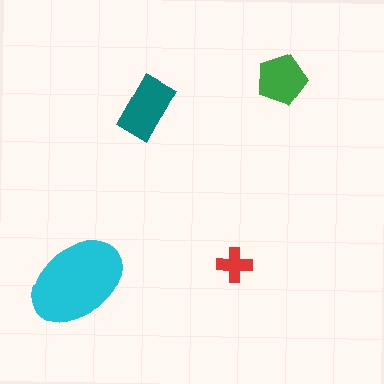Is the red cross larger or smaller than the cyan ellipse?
Smaller.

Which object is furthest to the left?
The cyan ellipse is leftmost.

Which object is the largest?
The cyan ellipse.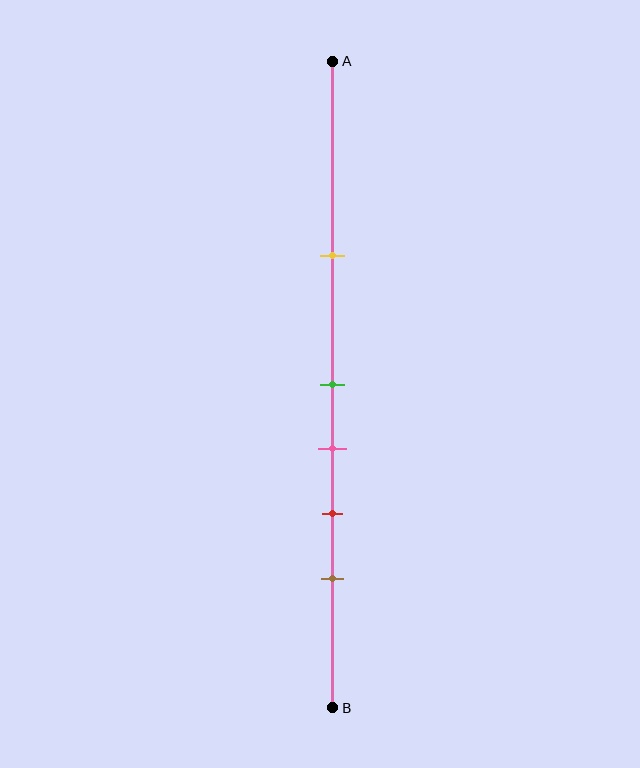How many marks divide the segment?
There are 5 marks dividing the segment.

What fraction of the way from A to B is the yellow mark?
The yellow mark is approximately 30% (0.3) of the way from A to B.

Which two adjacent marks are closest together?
The green and pink marks are the closest adjacent pair.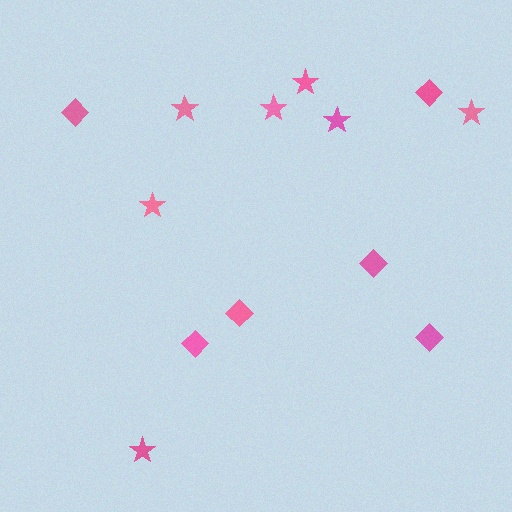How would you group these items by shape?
There are 2 groups: one group of diamonds (6) and one group of stars (7).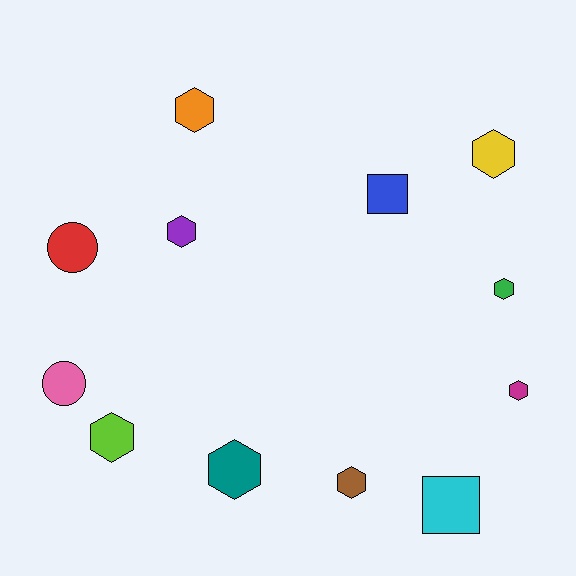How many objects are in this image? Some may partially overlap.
There are 12 objects.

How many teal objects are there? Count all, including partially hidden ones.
There is 1 teal object.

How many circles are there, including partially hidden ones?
There are 2 circles.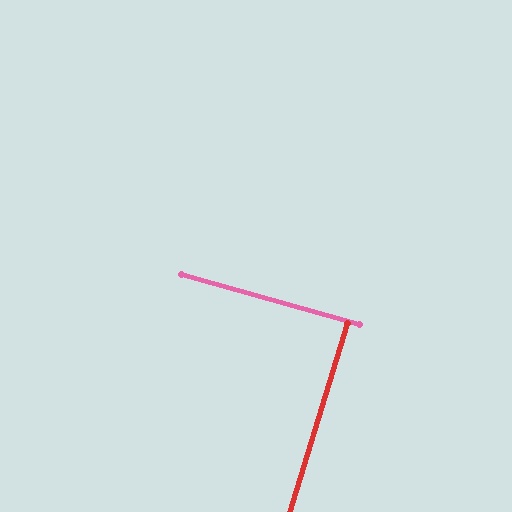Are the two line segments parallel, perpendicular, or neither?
Perpendicular — they meet at approximately 89°.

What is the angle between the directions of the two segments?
Approximately 89 degrees.